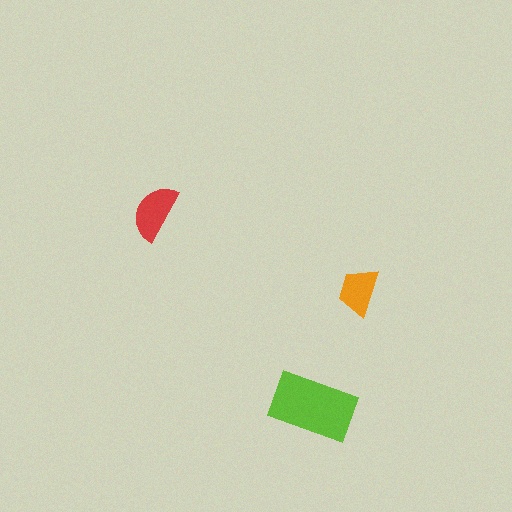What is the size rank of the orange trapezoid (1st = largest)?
3rd.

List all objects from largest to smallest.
The lime rectangle, the red semicircle, the orange trapezoid.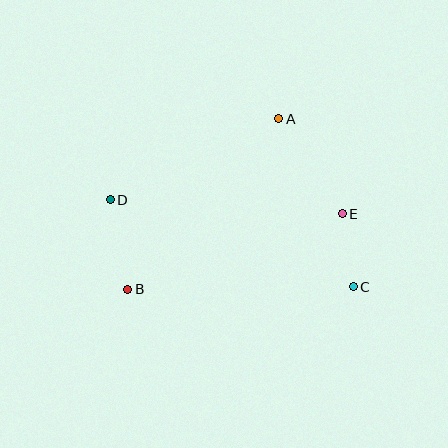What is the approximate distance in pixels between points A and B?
The distance between A and B is approximately 228 pixels.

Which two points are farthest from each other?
Points C and D are farthest from each other.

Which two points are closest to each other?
Points C and E are closest to each other.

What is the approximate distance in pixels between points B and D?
The distance between B and D is approximately 91 pixels.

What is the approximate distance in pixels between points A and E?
The distance between A and E is approximately 115 pixels.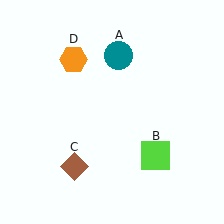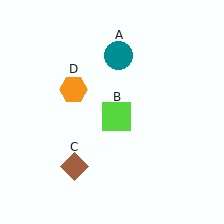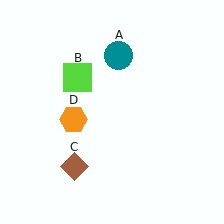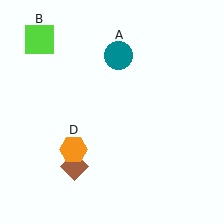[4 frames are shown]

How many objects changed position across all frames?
2 objects changed position: lime square (object B), orange hexagon (object D).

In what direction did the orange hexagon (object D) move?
The orange hexagon (object D) moved down.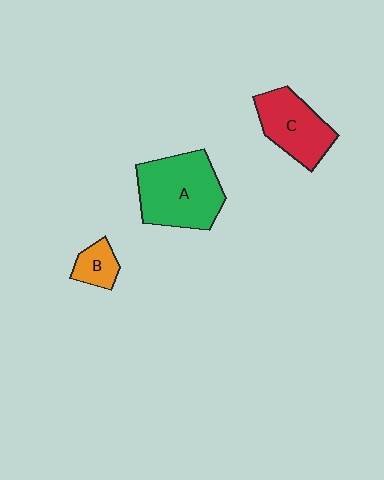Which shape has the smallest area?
Shape B (orange).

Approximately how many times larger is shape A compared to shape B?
Approximately 3.3 times.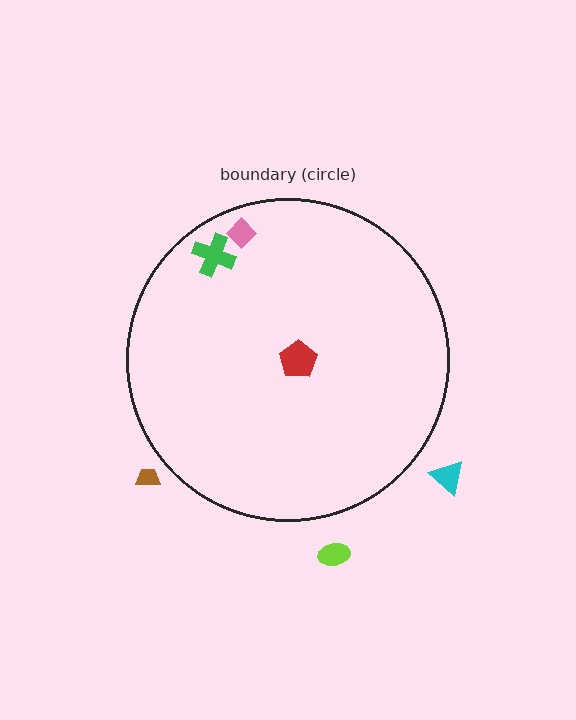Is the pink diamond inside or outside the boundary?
Inside.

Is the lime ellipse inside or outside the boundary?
Outside.